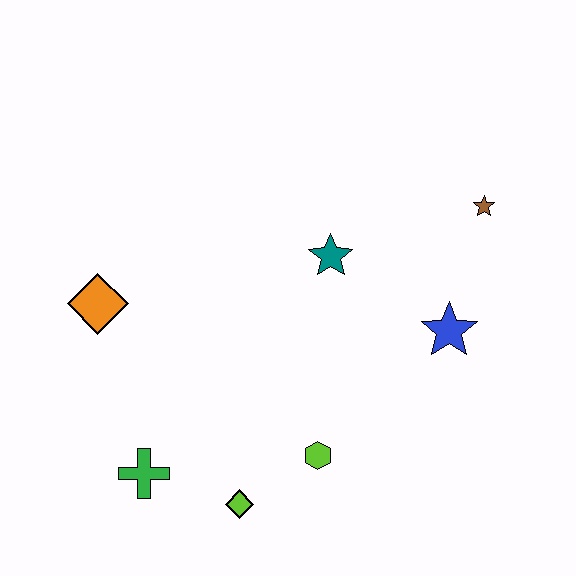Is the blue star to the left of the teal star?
No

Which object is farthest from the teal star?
The green cross is farthest from the teal star.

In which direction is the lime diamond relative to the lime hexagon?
The lime diamond is to the left of the lime hexagon.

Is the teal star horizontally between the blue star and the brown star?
No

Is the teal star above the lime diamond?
Yes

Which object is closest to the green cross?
The lime diamond is closest to the green cross.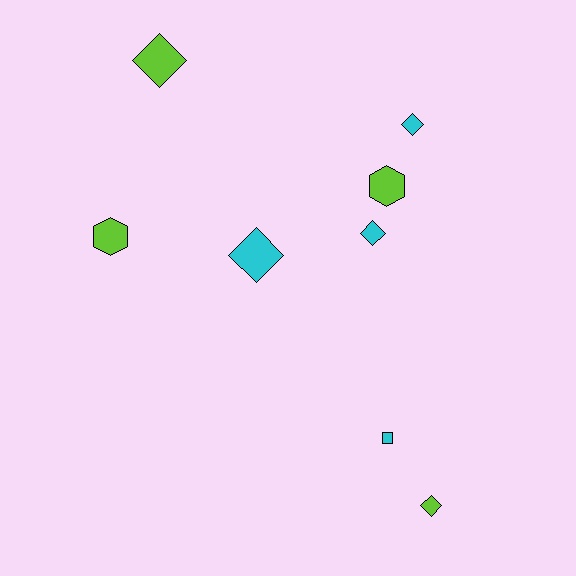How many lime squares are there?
There are no lime squares.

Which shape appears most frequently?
Diamond, with 5 objects.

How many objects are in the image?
There are 8 objects.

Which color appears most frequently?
Cyan, with 4 objects.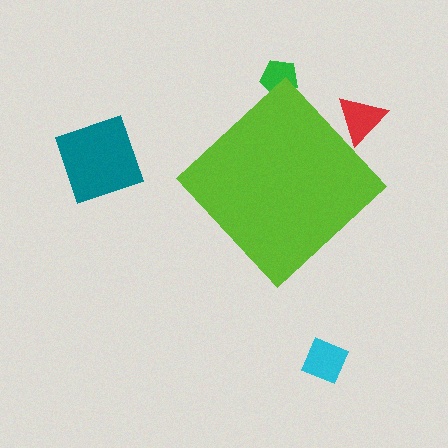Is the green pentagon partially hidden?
Yes, the green pentagon is partially hidden behind the lime diamond.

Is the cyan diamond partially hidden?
No, the cyan diamond is fully visible.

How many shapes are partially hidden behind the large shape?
2 shapes are partially hidden.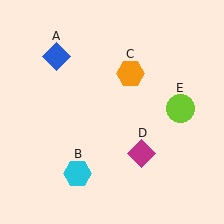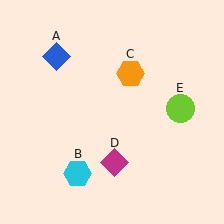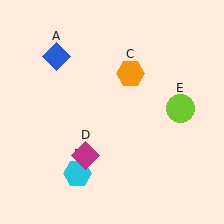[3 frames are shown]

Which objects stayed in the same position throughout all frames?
Blue diamond (object A) and cyan hexagon (object B) and orange hexagon (object C) and lime circle (object E) remained stationary.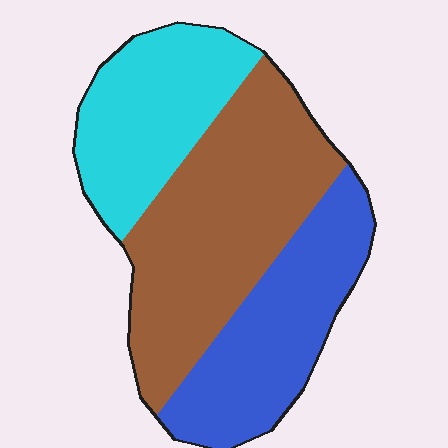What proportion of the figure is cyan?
Cyan takes up between a quarter and a half of the figure.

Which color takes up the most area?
Brown, at roughly 45%.